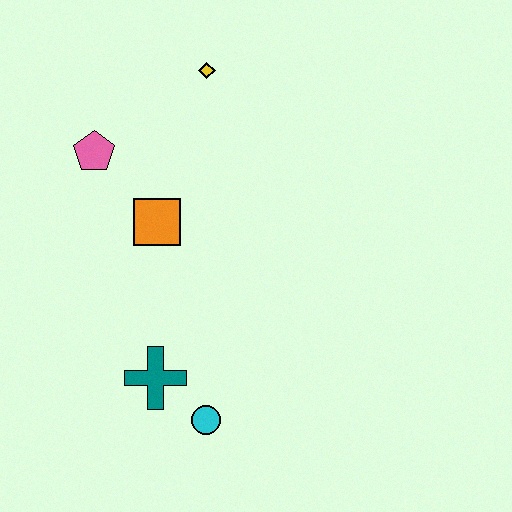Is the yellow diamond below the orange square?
No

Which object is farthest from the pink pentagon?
The cyan circle is farthest from the pink pentagon.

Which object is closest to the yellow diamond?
The pink pentagon is closest to the yellow diamond.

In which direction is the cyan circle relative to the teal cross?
The cyan circle is to the right of the teal cross.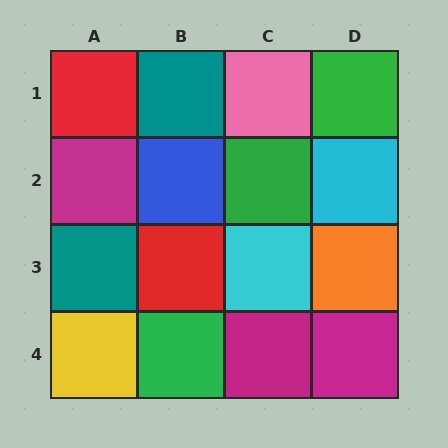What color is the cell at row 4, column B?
Green.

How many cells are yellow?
1 cell is yellow.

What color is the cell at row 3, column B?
Red.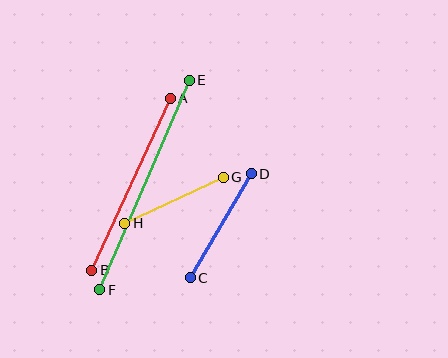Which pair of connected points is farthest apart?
Points E and F are farthest apart.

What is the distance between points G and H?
The distance is approximately 109 pixels.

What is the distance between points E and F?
The distance is approximately 228 pixels.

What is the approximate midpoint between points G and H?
The midpoint is at approximately (174, 200) pixels.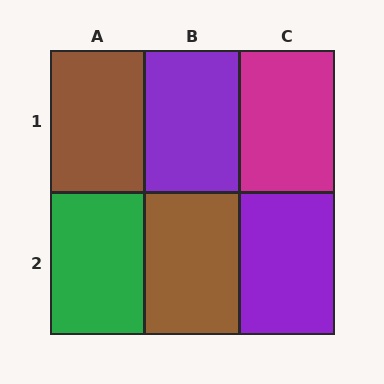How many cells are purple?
2 cells are purple.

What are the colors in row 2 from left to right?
Green, brown, purple.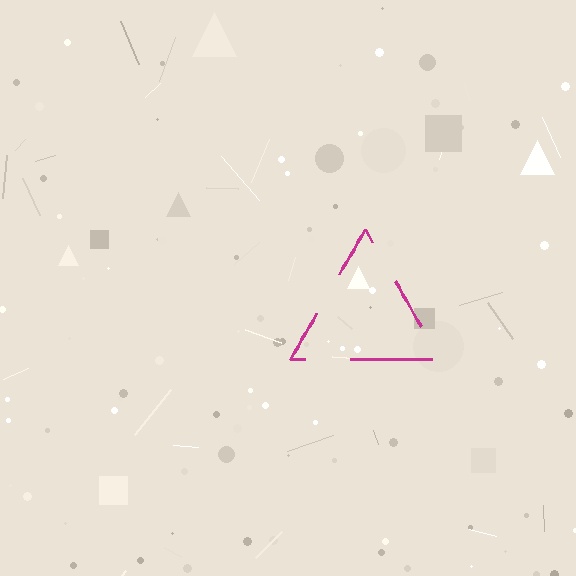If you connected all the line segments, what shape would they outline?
They would outline a triangle.